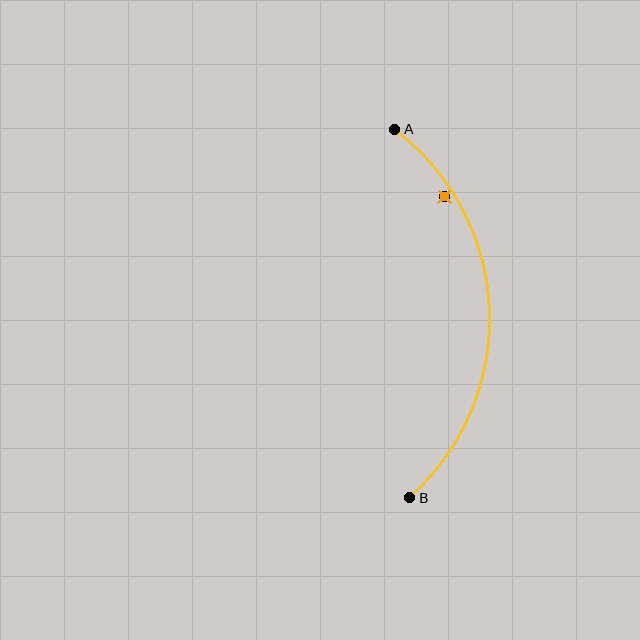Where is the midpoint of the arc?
The arc midpoint is the point on the curve farthest from the straight line joining A and B. It sits to the right of that line.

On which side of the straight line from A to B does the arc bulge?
The arc bulges to the right of the straight line connecting A and B.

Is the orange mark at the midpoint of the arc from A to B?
No — the orange mark does not lie on the arc at all. It sits slightly inside the curve.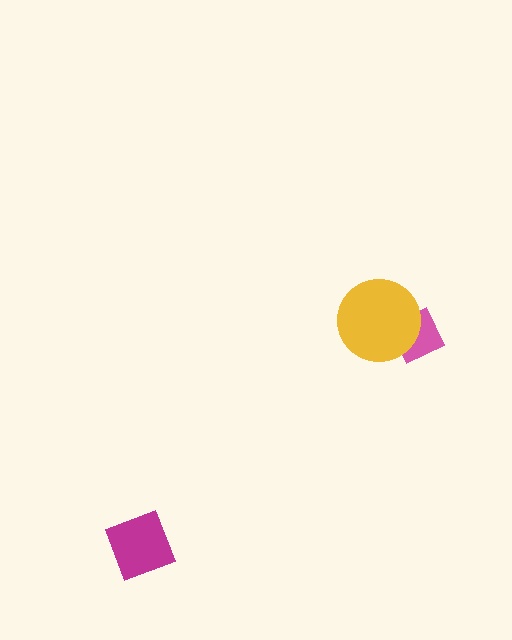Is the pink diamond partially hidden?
Yes, it is partially covered by another shape.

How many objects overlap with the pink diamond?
1 object overlaps with the pink diamond.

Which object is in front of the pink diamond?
The yellow circle is in front of the pink diamond.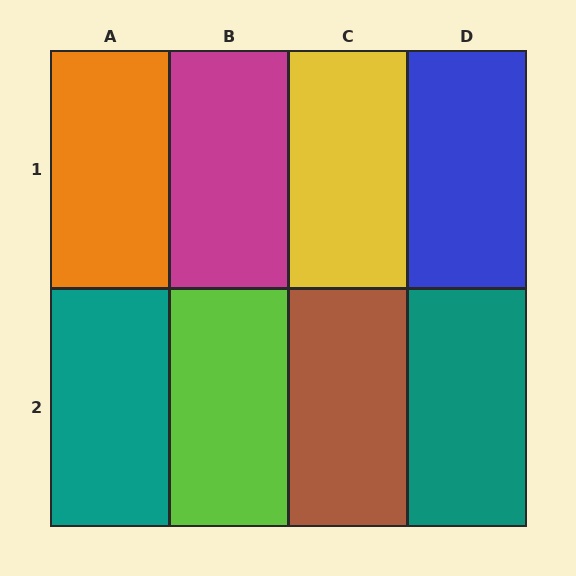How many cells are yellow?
1 cell is yellow.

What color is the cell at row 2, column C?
Brown.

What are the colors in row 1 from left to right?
Orange, magenta, yellow, blue.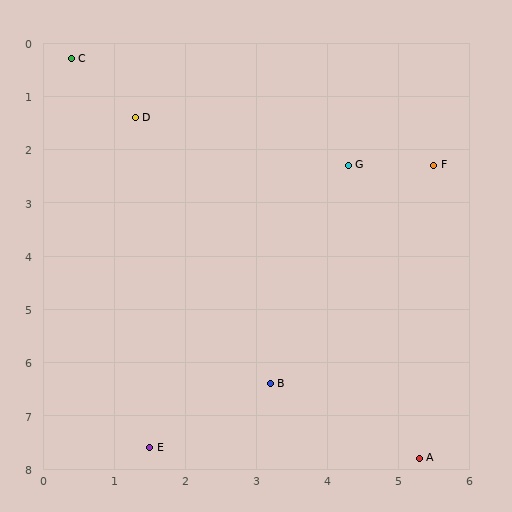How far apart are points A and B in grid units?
Points A and B are about 2.5 grid units apart.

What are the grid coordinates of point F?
Point F is at approximately (5.5, 2.3).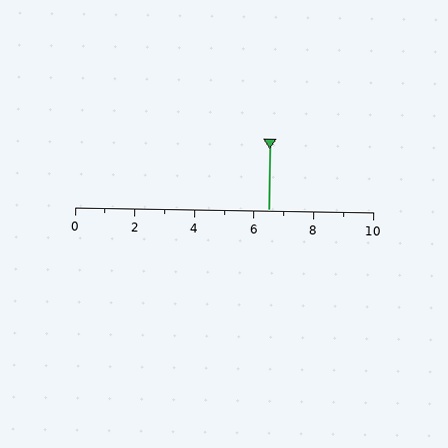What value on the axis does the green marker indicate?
The marker indicates approximately 6.5.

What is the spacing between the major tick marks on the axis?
The major ticks are spaced 2 apart.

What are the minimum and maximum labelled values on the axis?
The axis runs from 0 to 10.